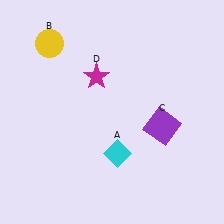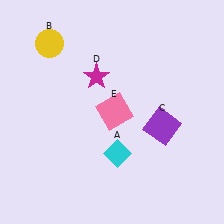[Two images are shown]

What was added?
A pink square (E) was added in Image 2.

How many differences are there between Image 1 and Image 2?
There is 1 difference between the two images.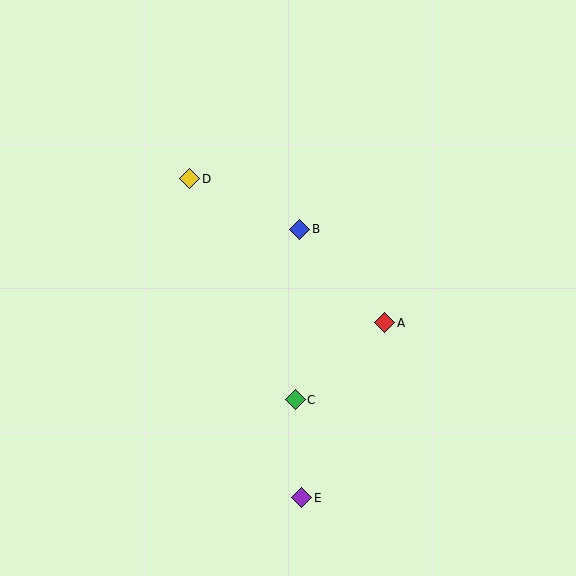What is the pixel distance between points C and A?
The distance between C and A is 118 pixels.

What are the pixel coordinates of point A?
Point A is at (385, 323).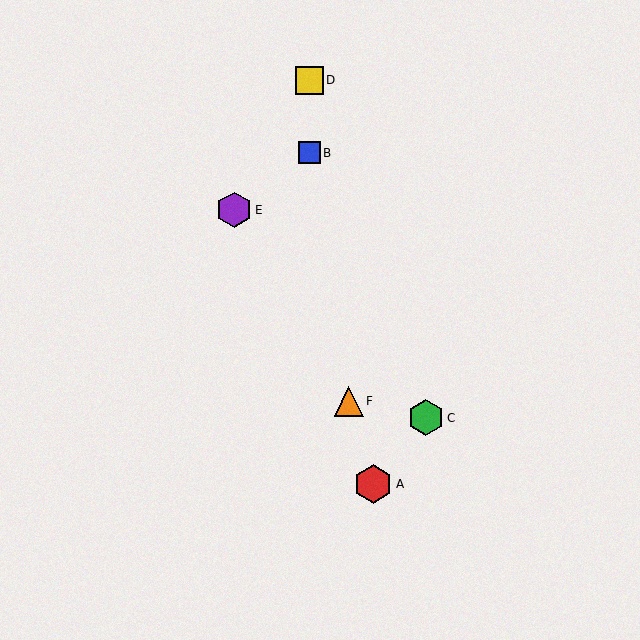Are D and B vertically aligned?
Yes, both are at x≈309.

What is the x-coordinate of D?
Object D is at x≈309.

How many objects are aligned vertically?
2 objects (B, D) are aligned vertically.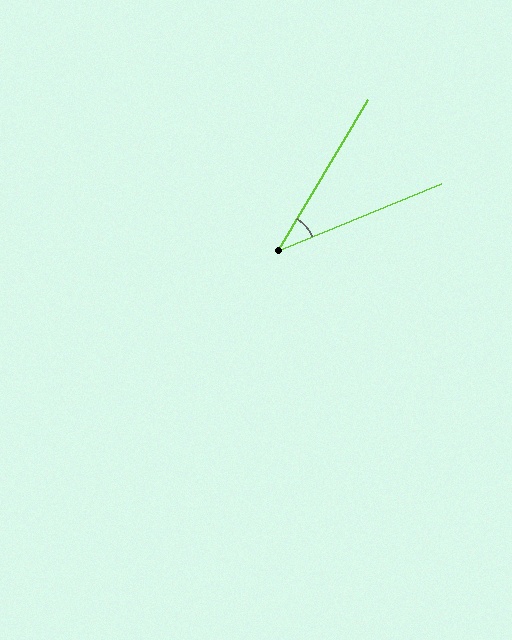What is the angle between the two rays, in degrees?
Approximately 37 degrees.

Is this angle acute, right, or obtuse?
It is acute.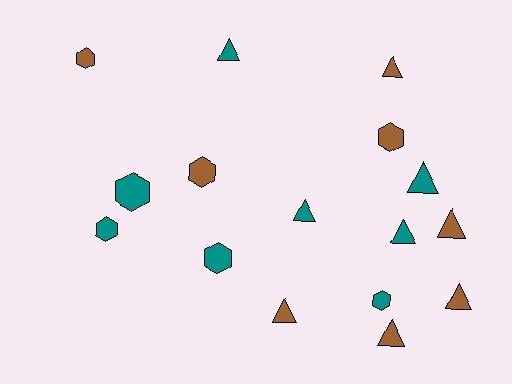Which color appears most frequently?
Brown, with 8 objects.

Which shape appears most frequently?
Triangle, with 9 objects.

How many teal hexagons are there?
There are 4 teal hexagons.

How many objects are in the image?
There are 16 objects.